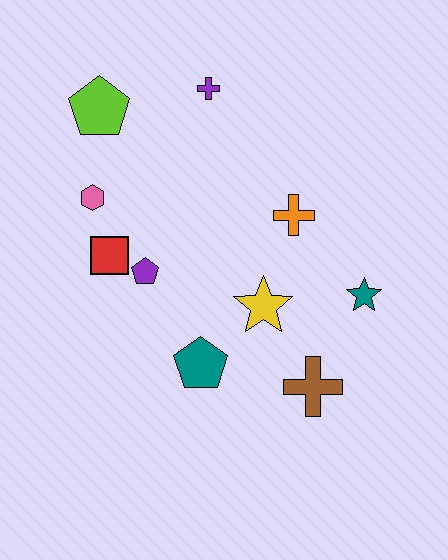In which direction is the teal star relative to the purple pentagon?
The teal star is to the right of the purple pentagon.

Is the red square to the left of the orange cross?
Yes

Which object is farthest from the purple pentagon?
The teal star is farthest from the purple pentagon.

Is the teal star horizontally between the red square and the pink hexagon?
No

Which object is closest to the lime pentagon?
The pink hexagon is closest to the lime pentagon.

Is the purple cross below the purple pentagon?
No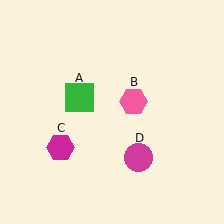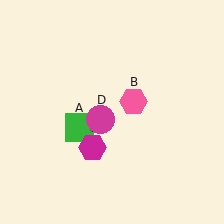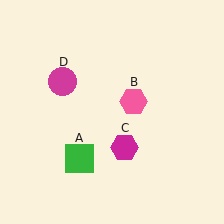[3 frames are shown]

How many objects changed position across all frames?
3 objects changed position: green square (object A), magenta hexagon (object C), magenta circle (object D).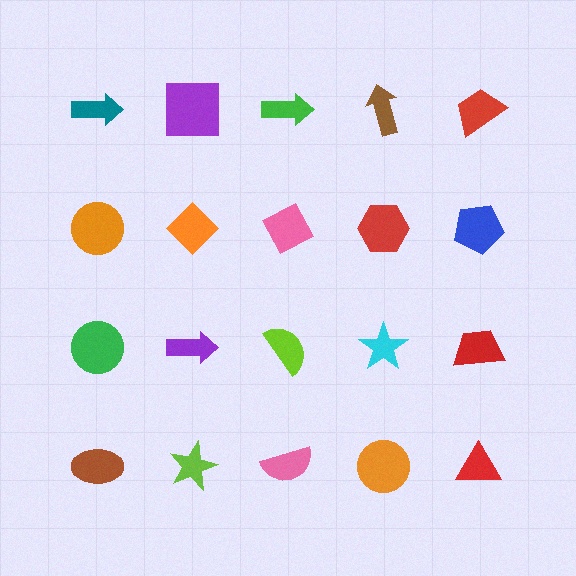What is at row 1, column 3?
A green arrow.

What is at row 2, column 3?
A pink diamond.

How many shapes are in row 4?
5 shapes.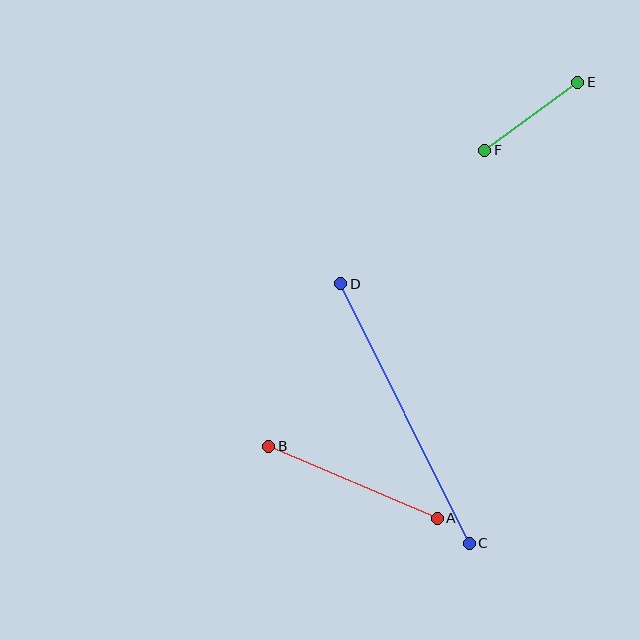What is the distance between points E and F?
The distance is approximately 115 pixels.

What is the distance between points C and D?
The distance is approximately 290 pixels.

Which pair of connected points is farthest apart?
Points C and D are farthest apart.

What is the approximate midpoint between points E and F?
The midpoint is at approximately (531, 116) pixels.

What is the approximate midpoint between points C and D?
The midpoint is at approximately (405, 414) pixels.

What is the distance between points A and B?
The distance is approximately 183 pixels.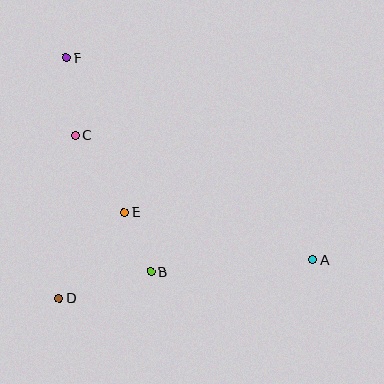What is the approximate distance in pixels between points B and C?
The distance between B and C is approximately 156 pixels.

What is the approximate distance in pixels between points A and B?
The distance between A and B is approximately 163 pixels.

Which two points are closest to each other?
Points B and E are closest to each other.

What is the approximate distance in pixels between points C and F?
The distance between C and F is approximately 79 pixels.